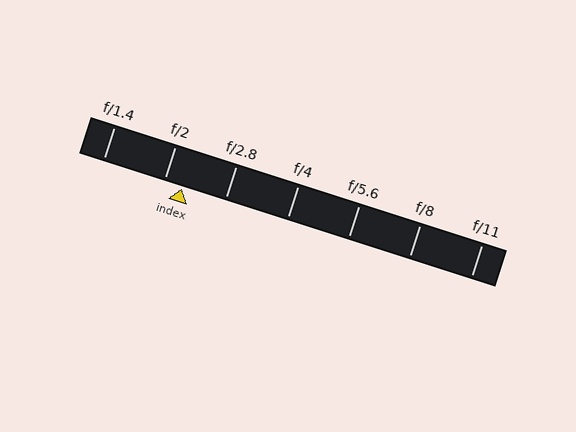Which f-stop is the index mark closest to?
The index mark is closest to f/2.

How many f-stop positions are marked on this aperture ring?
There are 7 f-stop positions marked.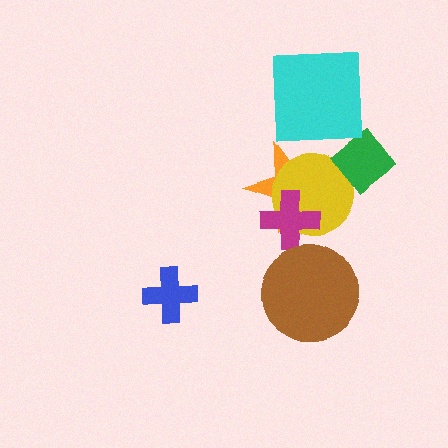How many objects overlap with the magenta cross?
2 objects overlap with the magenta cross.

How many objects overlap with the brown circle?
0 objects overlap with the brown circle.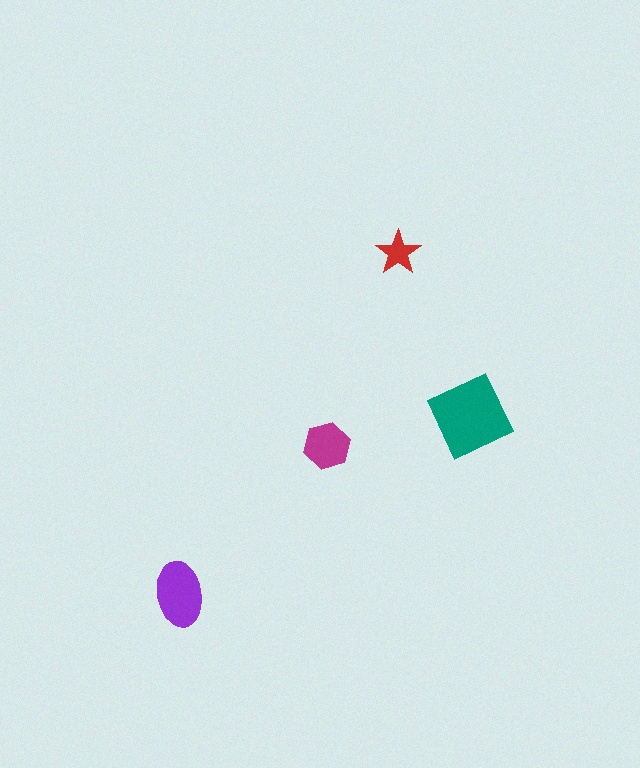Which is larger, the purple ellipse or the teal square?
The teal square.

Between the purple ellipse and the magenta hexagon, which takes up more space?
The purple ellipse.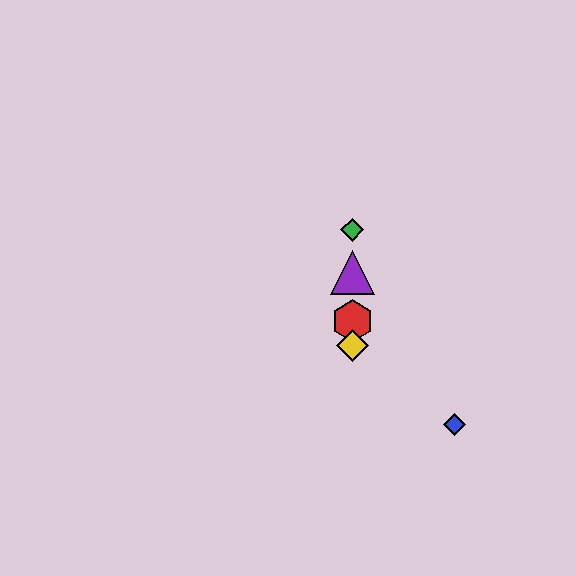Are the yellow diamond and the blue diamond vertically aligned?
No, the yellow diamond is at x≈352 and the blue diamond is at x≈455.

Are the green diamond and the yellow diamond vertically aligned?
Yes, both are at x≈352.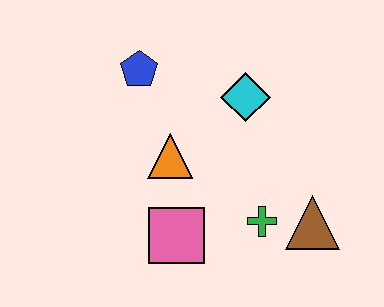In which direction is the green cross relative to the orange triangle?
The green cross is to the right of the orange triangle.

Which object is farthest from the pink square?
The blue pentagon is farthest from the pink square.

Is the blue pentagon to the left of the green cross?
Yes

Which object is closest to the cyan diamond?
The orange triangle is closest to the cyan diamond.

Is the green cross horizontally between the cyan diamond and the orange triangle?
No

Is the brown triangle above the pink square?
Yes